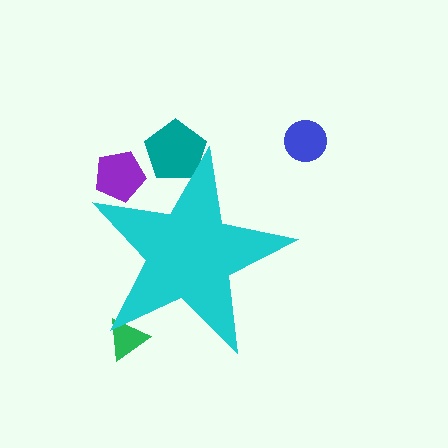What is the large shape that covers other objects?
A cyan star.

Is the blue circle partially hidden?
No, the blue circle is fully visible.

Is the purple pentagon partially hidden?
Yes, the purple pentagon is partially hidden behind the cyan star.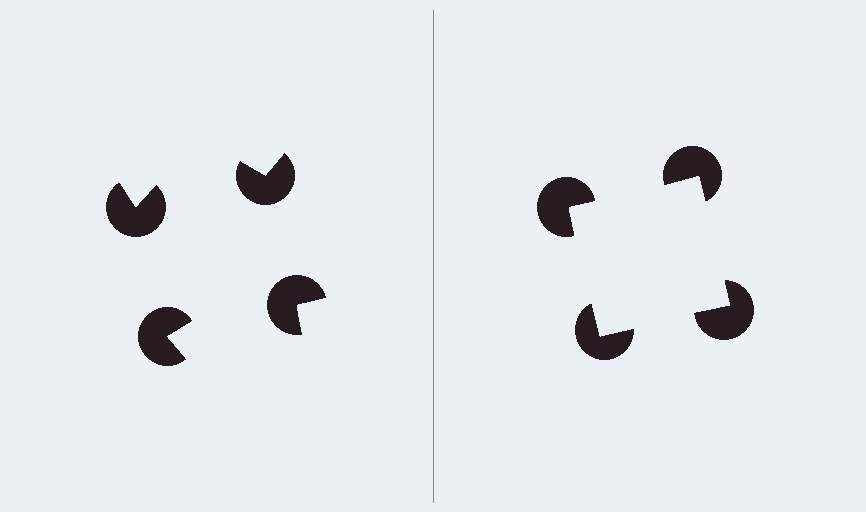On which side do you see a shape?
An illusory square appears on the right side. On the left side the wedge cuts are rotated, so no coherent shape forms.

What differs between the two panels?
The pac-man discs are positioned identically on both sides; only the wedge orientations differ. On the right they align to a square; on the left they are misaligned.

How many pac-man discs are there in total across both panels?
8 — 4 on each side.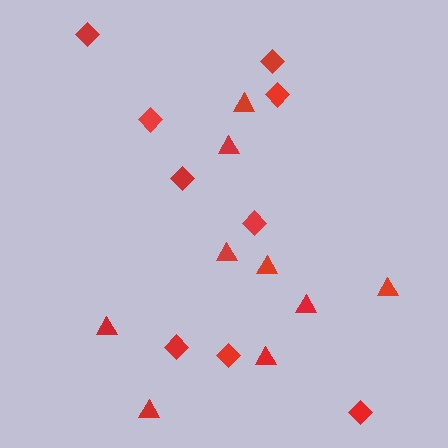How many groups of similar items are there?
There are 2 groups: one group of triangles (9) and one group of diamonds (9).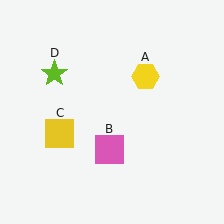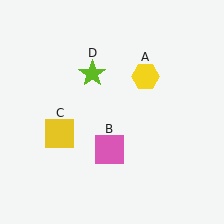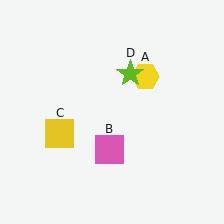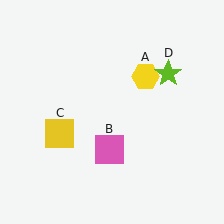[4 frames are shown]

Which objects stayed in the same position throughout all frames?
Yellow hexagon (object A) and pink square (object B) and yellow square (object C) remained stationary.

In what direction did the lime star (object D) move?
The lime star (object D) moved right.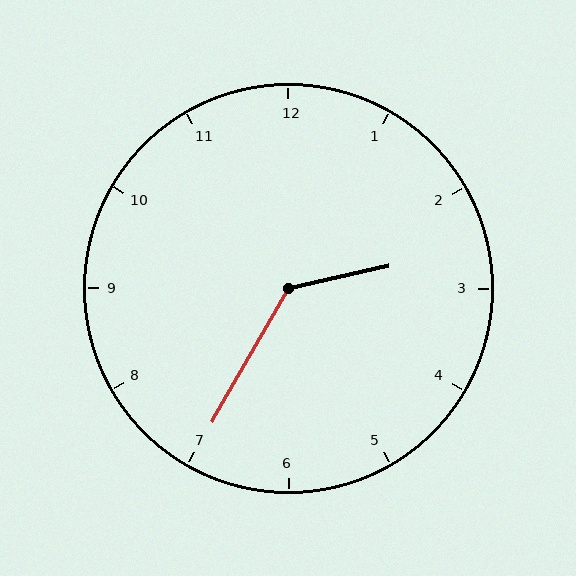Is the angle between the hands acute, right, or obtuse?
It is obtuse.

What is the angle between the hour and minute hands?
Approximately 132 degrees.